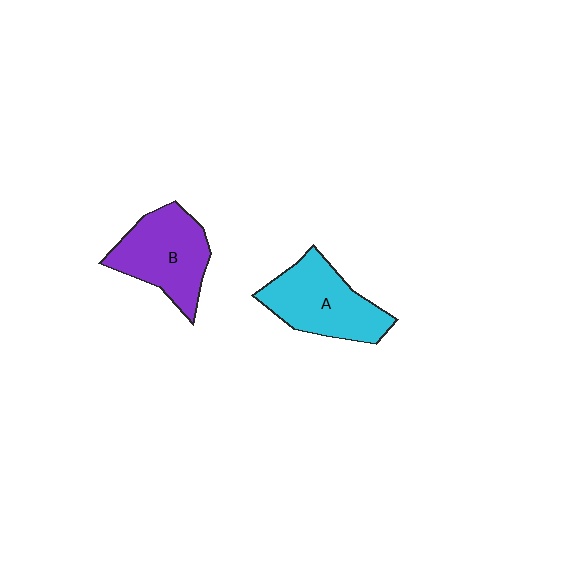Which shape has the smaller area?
Shape B (purple).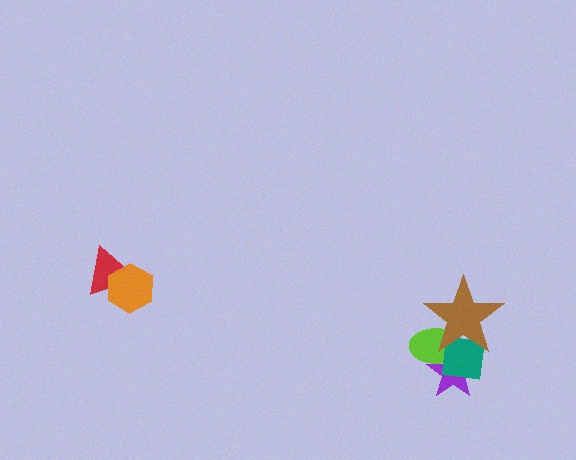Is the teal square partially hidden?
Yes, it is partially covered by another shape.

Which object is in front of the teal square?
The brown star is in front of the teal square.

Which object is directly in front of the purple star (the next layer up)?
The lime ellipse is directly in front of the purple star.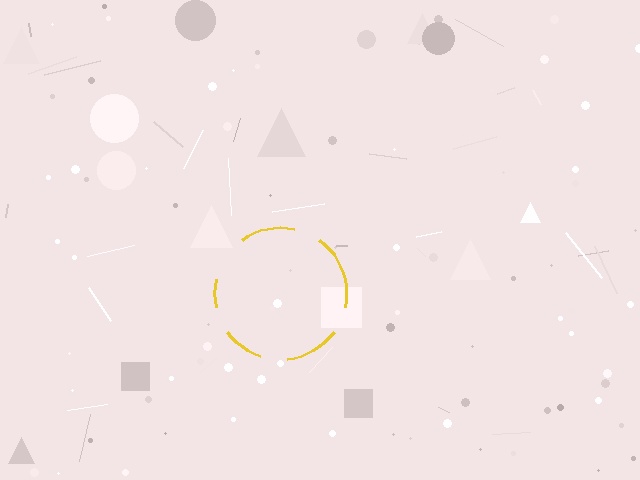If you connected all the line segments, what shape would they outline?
They would outline a circle.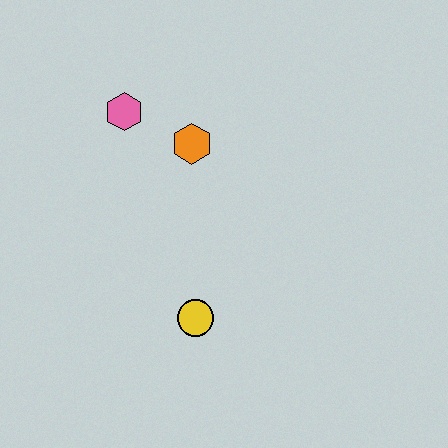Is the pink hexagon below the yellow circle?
No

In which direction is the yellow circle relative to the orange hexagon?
The yellow circle is below the orange hexagon.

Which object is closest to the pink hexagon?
The orange hexagon is closest to the pink hexagon.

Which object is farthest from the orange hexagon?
The yellow circle is farthest from the orange hexagon.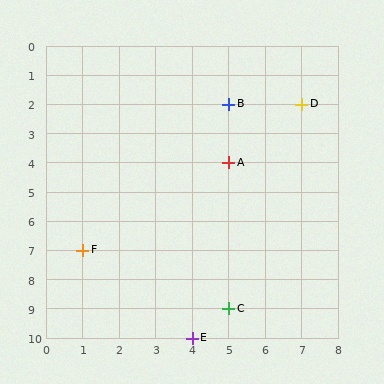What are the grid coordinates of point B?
Point B is at grid coordinates (5, 2).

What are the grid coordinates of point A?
Point A is at grid coordinates (5, 4).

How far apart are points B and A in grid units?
Points B and A are 2 rows apart.